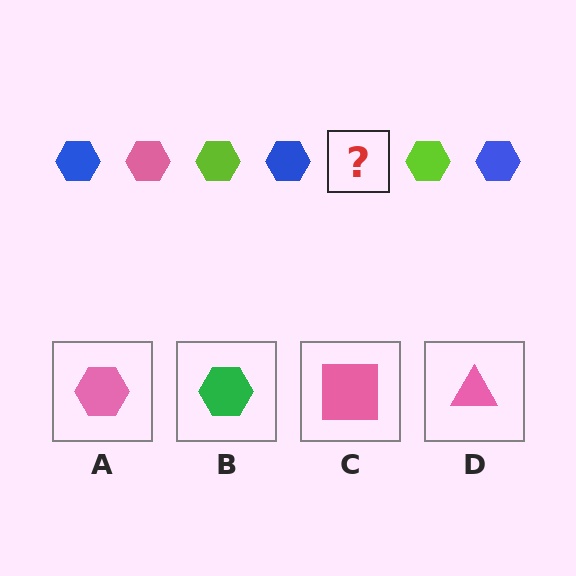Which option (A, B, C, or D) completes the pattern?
A.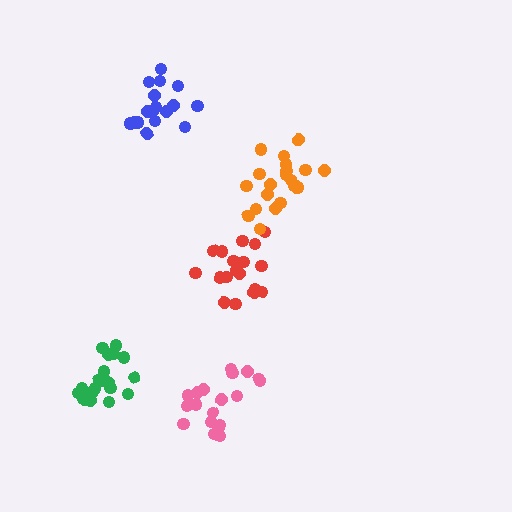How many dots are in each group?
Group 1: 18 dots, Group 2: 18 dots, Group 3: 20 dots, Group 4: 20 dots, Group 5: 19 dots (95 total).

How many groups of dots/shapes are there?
There are 5 groups.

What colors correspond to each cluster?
The clusters are colored: red, blue, orange, green, pink.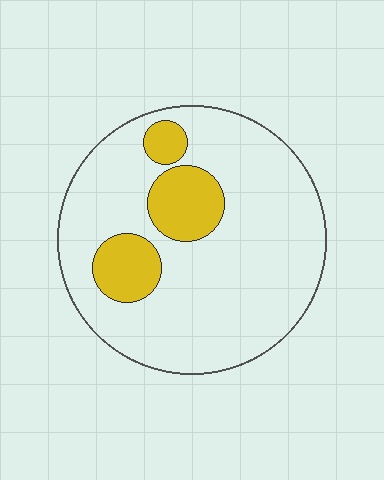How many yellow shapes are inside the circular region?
3.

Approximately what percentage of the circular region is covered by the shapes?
Approximately 20%.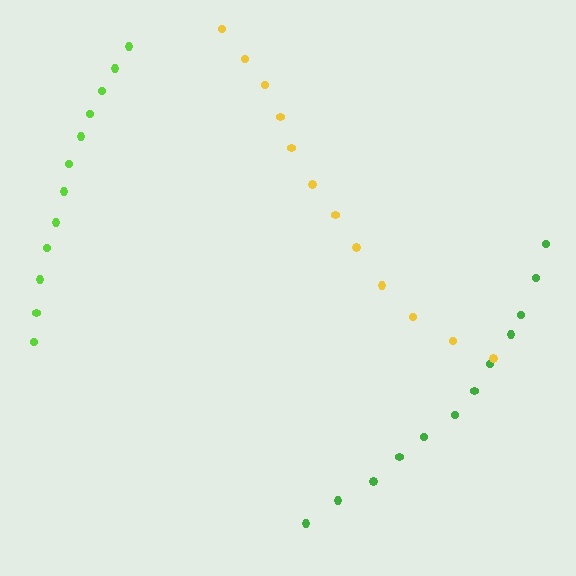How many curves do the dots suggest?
There are 3 distinct paths.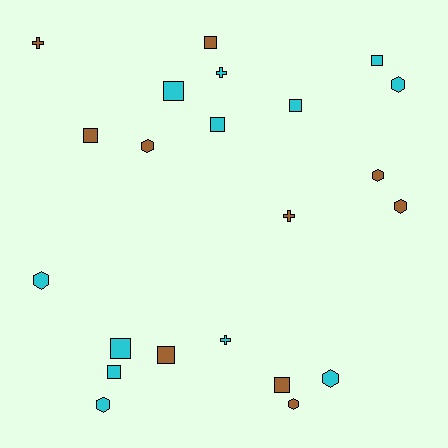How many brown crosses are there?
There are 2 brown crosses.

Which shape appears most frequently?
Square, with 10 objects.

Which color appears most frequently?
Cyan, with 12 objects.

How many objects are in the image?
There are 22 objects.